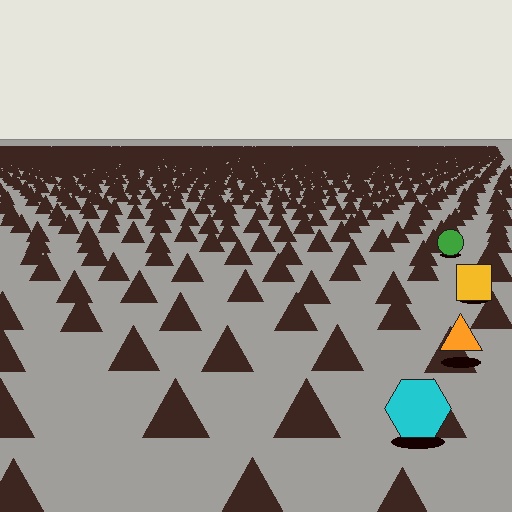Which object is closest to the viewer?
The cyan hexagon is closest. The texture marks near it are larger and more spread out.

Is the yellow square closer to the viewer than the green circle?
Yes. The yellow square is closer — you can tell from the texture gradient: the ground texture is coarser near it.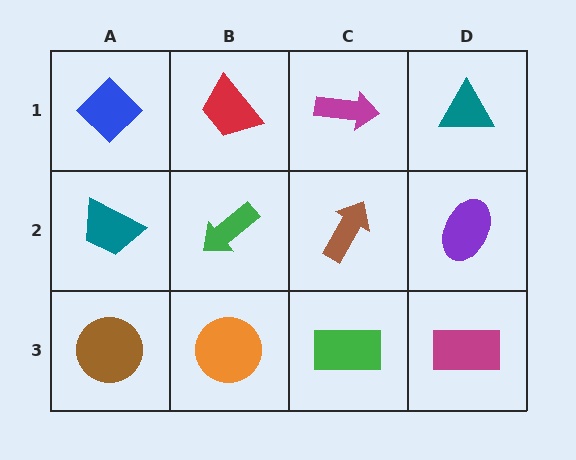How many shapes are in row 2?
4 shapes.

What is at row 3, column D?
A magenta rectangle.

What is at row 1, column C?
A magenta arrow.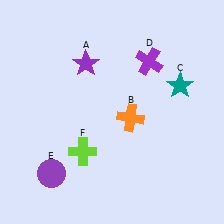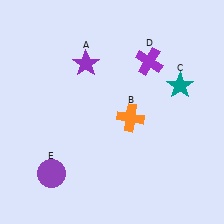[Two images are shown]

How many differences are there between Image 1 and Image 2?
There is 1 difference between the two images.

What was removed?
The lime cross (F) was removed in Image 2.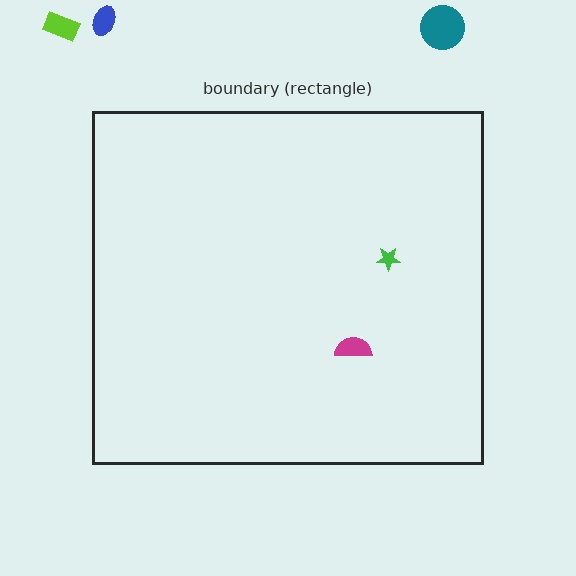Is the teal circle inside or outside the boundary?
Outside.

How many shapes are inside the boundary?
2 inside, 3 outside.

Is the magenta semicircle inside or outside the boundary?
Inside.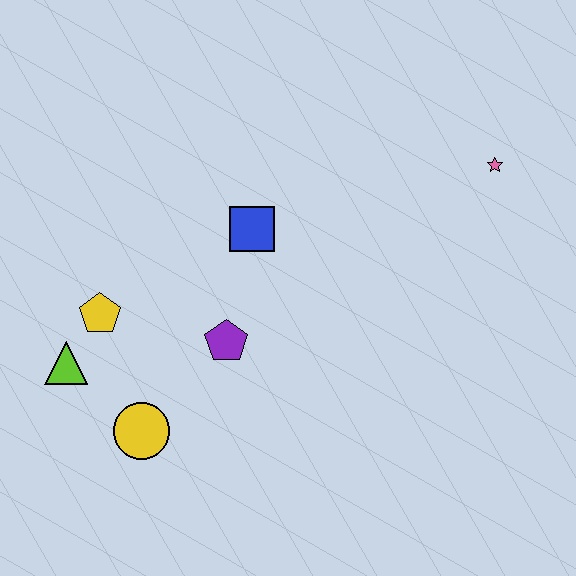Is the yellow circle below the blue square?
Yes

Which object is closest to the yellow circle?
The lime triangle is closest to the yellow circle.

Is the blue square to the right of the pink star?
No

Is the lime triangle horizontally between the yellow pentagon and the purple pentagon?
No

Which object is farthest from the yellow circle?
The pink star is farthest from the yellow circle.